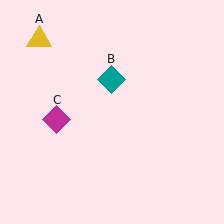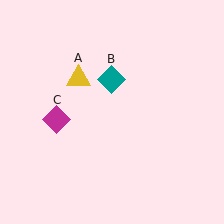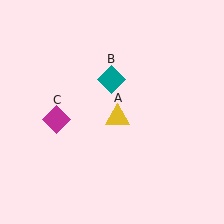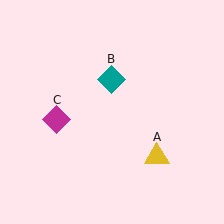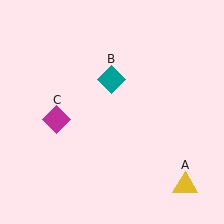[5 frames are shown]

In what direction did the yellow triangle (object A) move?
The yellow triangle (object A) moved down and to the right.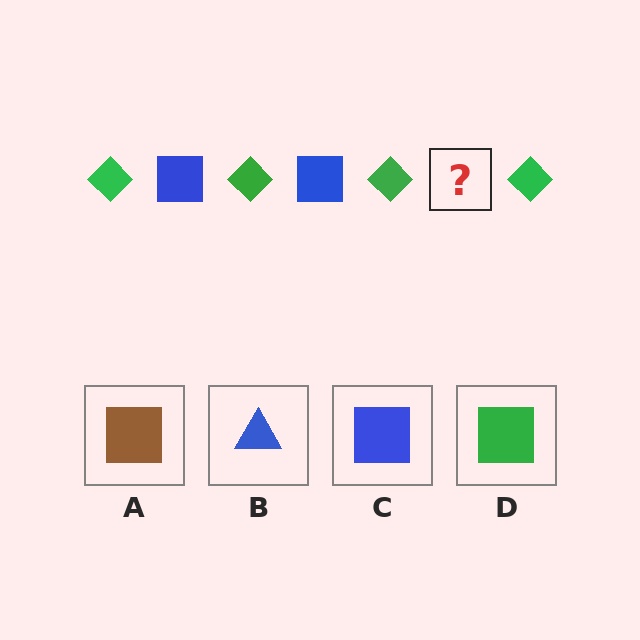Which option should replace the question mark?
Option C.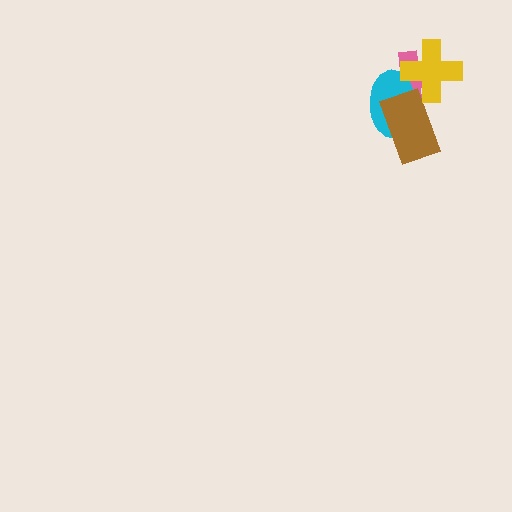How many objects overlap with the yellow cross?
2 objects overlap with the yellow cross.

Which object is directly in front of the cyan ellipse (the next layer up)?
The brown rectangle is directly in front of the cyan ellipse.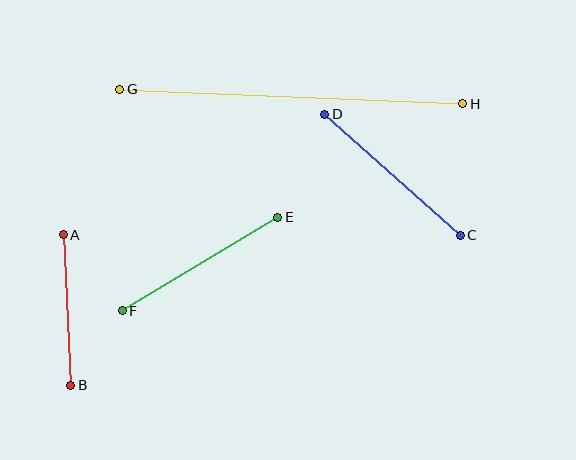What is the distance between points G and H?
The distance is approximately 343 pixels.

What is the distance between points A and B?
The distance is approximately 151 pixels.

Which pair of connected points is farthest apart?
Points G and H are farthest apart.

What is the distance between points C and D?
The distance is approximately 182 pixels.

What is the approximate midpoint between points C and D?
The midpoint is at approximately (393, 175) pixels.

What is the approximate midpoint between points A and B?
The midpoint is at approximately (67, 310) pixels.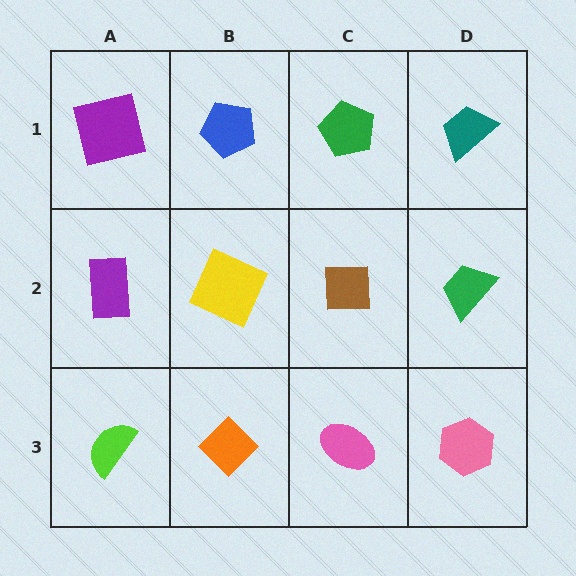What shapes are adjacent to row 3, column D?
A green trapezoid (row 2, column D), a pink ellipse (row 3, column C).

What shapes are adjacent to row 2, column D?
A teal trapezoid (row 1, column D), a pink hexagon (row 3, column D), a brown square (row 2, column C).